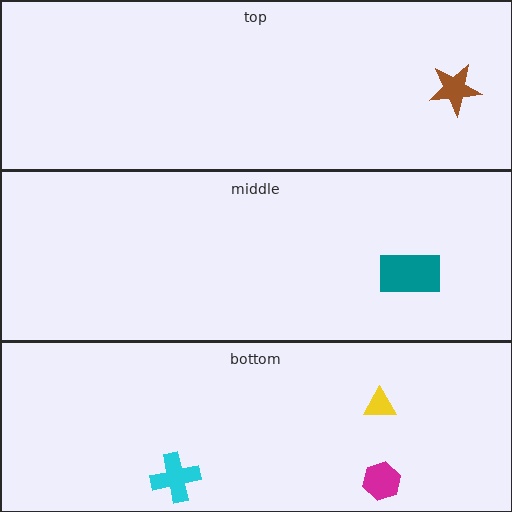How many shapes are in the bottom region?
3.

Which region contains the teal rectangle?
The middle region.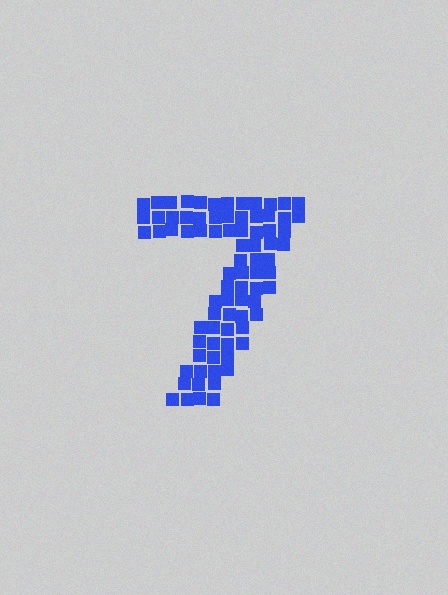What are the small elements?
The small elements are squares.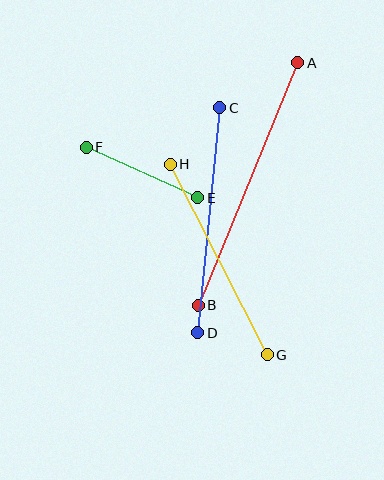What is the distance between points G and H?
The distance is approximately 214 pixels.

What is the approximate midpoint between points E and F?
The midpoint is at approximately (142, 172) pixels.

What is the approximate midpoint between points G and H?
The midpoint is at approximately (219, 260) pixels.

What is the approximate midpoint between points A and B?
The midpoint is at approximately (248, 184) pixels.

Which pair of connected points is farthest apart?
Points A and B are farthest apart.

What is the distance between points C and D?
The distance is approximately 226 pixels.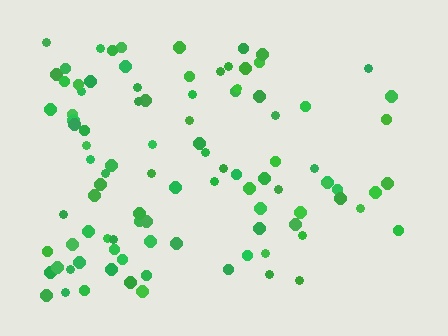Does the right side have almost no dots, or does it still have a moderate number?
Still a moderate number, just noticeably fewer than the left.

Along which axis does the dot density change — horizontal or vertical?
Horizontal.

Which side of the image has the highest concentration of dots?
The left.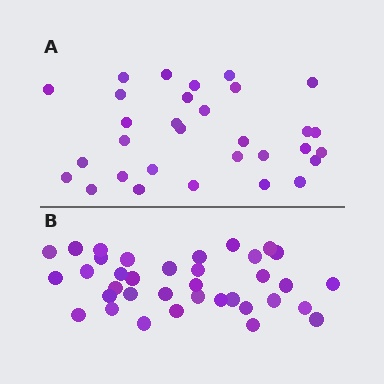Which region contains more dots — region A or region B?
Region B (the bottom region) has more dots.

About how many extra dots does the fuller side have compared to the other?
Region B has about 5 more dots than region A.